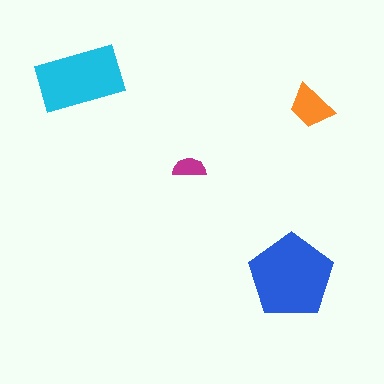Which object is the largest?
The blue pentagon.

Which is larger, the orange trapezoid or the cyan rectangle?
The cyan rectangle.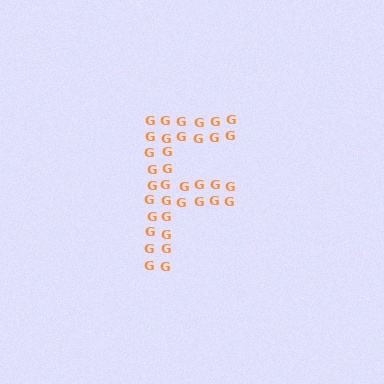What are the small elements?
The small elements are letter G's.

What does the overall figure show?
The overall figure shows the letter F.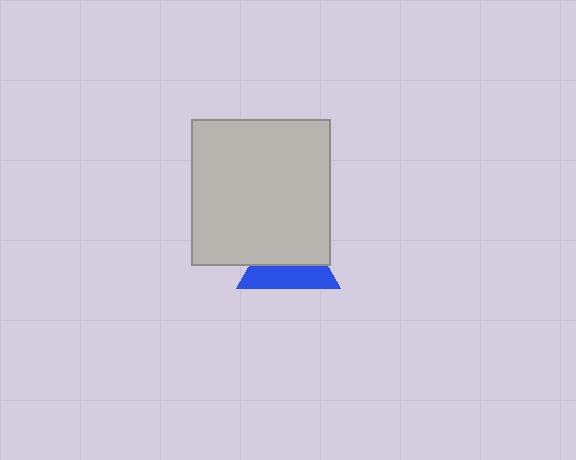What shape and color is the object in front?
The object in front is a light gray rectangle.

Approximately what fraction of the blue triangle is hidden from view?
Roughly 55% of the blue triangle is hidden behind the light gray rectangle.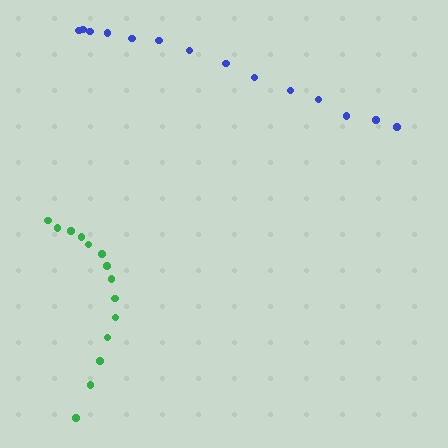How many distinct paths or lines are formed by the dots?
There are 2 distinct paths.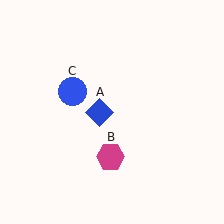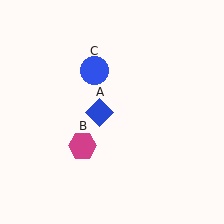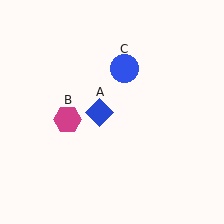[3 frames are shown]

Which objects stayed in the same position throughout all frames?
Blue diamond (object A) remained stationary.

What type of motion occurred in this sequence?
The magenta hexagon (object B), blue circle (object C) rotated clockwise around the center of the scene.